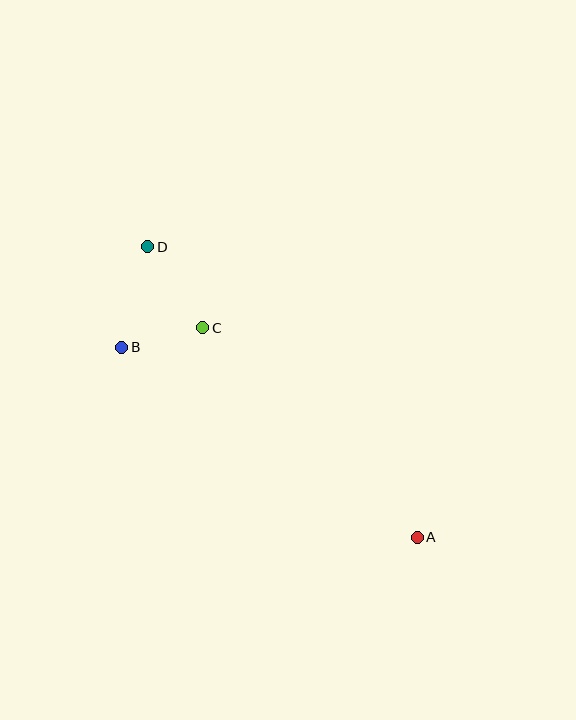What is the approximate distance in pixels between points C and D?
The distance between C and D is approximately 98 pixels.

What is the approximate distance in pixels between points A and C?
The distance between A and C is approximately 300 pixels.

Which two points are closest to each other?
Points B and C are closest to each other.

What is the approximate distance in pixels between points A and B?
The distance between A and B is approximately 351 pixels.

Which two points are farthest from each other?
Points A and D are farthest from each other.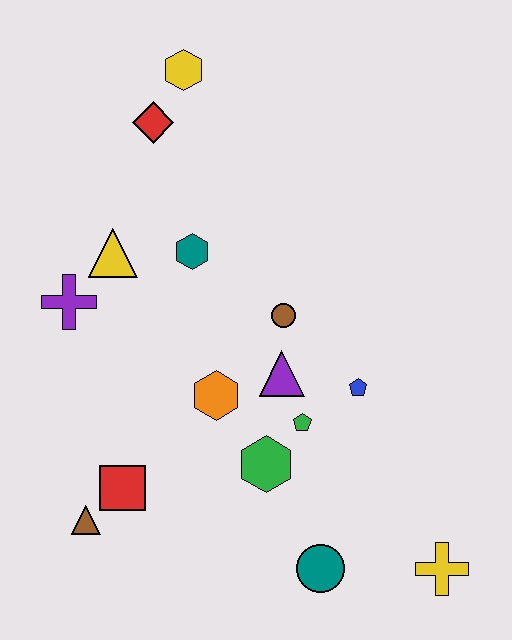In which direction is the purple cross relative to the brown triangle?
The purple cross is above the brown triangle.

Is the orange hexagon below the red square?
No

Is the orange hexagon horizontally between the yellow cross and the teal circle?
No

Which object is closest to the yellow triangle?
The purple cross is closest to the yellow triangle.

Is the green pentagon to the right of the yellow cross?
No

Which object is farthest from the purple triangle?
The yellow hexagon is farthest from the purple triangle.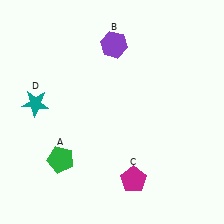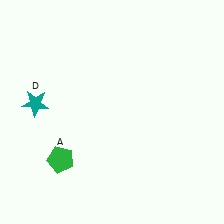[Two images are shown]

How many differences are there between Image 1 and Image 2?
There are 2 differences between the two images.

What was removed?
The purple hexagon (B), the magenta pentagon (C) were removed in Image 2.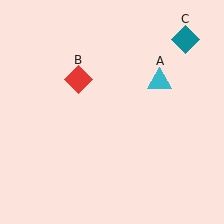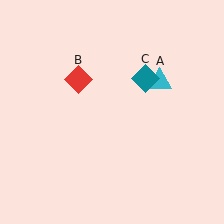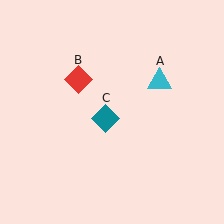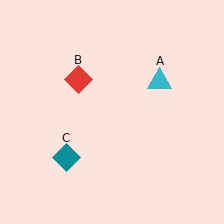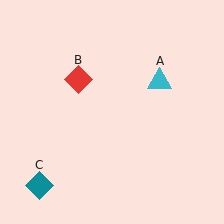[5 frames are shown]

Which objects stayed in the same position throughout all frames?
Cyan triangle (object A) and red diamond (object B) remained stationary.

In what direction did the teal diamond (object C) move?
The teal diamond (object C) moved down and to the left.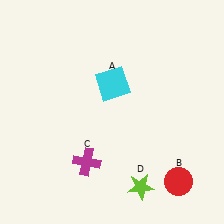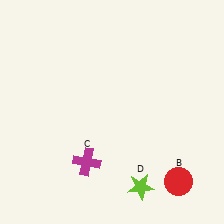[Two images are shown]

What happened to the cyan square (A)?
The cyan square (A) was removed in Image 2. It was in the top-right area of Image 1.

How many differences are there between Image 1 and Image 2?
There is 1 difference between the two images.